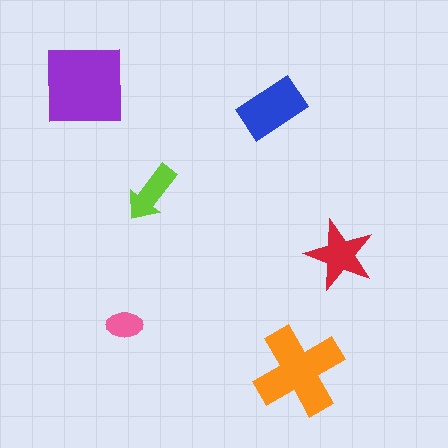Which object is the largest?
The purple square.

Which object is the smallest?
The pink ellipse.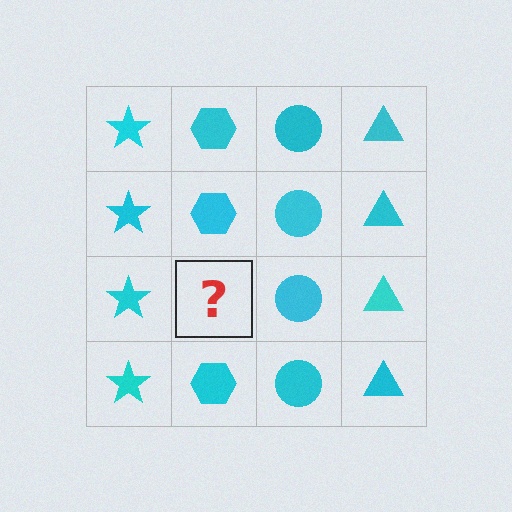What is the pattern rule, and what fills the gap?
The rule is that each column has a consistent shape. The gap should be filled with a cyan hexagon.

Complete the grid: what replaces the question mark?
The question mark should be replaced with a cyan hexagon.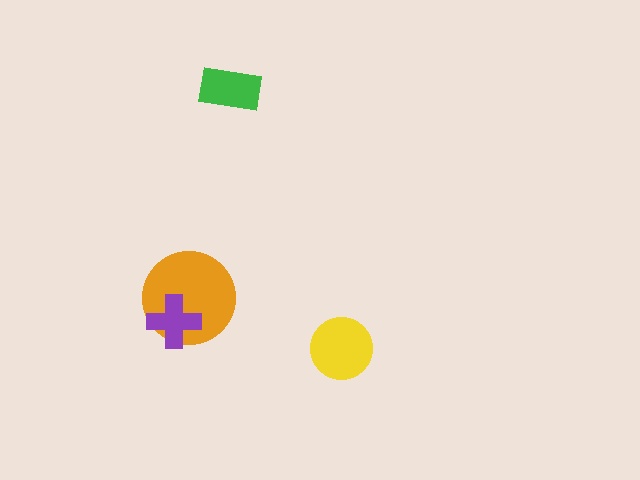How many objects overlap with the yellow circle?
0 objects overlap with the yellow circle.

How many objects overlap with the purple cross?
1 object overlaps with the purple cross.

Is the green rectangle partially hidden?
No, no other shape covers it.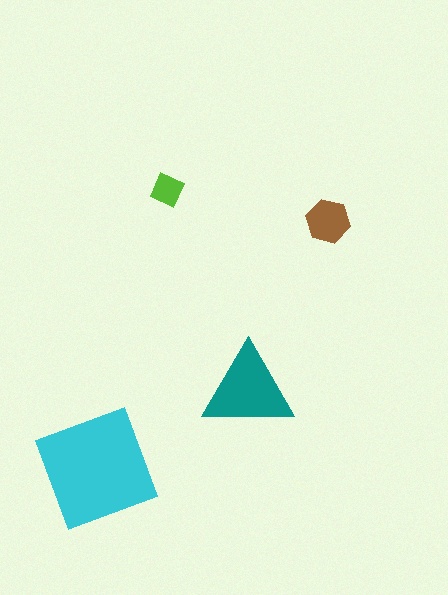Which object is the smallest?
The lime diamond.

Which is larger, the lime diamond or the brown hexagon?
The brown hexagon.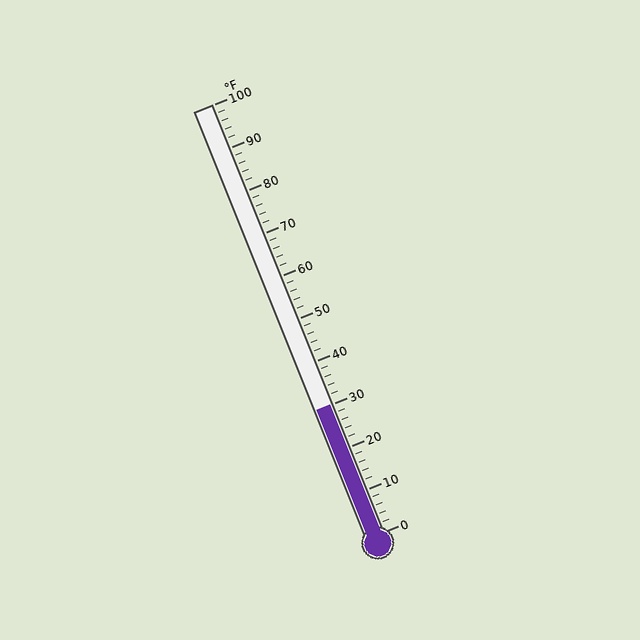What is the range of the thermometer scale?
The thermometer scale ranges from 0°F to 100°F.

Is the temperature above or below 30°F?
The temperature is at 30°F.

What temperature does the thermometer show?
The thermometer shows approximately 30°F.